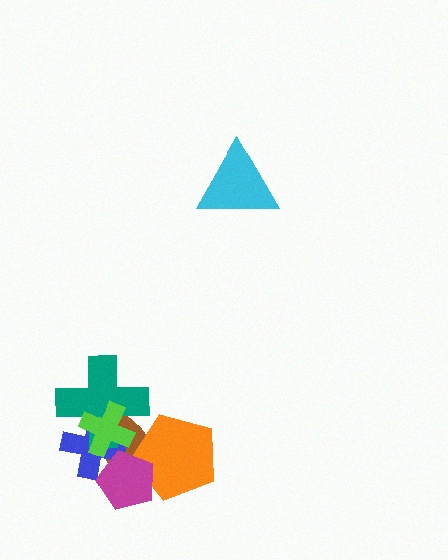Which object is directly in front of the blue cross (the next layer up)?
The magenta pentagon is directly in front of the blue cross.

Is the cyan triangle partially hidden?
No, no other shape covers it.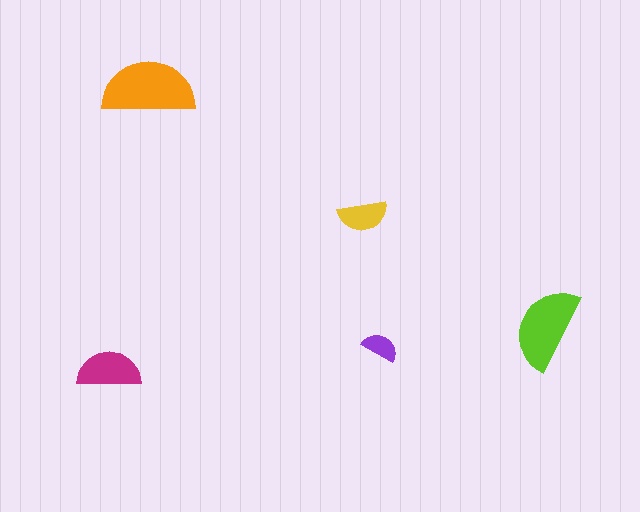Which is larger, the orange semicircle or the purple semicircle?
The orange one.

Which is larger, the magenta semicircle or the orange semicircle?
The orange one.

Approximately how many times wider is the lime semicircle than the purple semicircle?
About 2.5 times wider.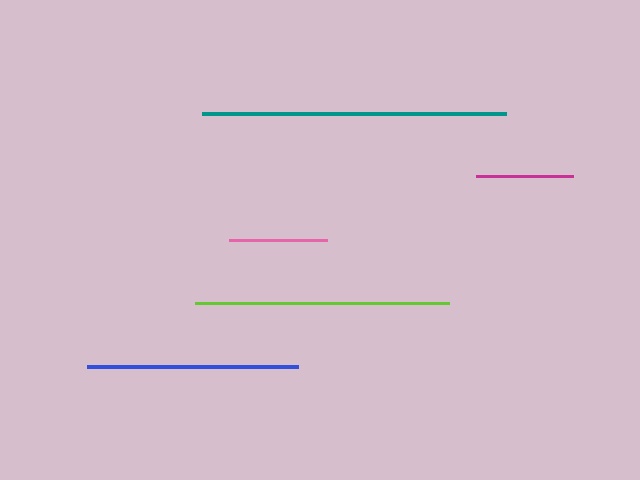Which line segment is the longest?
The teal line is the longest at approximately 304 pixels.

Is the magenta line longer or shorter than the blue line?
The blue line is longer than the magenta line.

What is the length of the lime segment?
The lime segment is approximately 254 pixels long.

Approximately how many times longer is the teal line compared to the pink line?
The teal line is approximately 3.1 times the length of the pink line.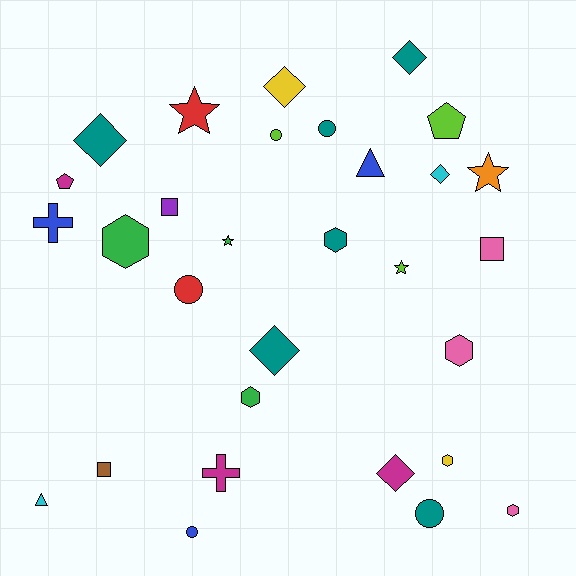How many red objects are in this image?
There are 2 red objects.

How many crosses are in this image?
There are 2 crosses.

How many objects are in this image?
There are 30 objects.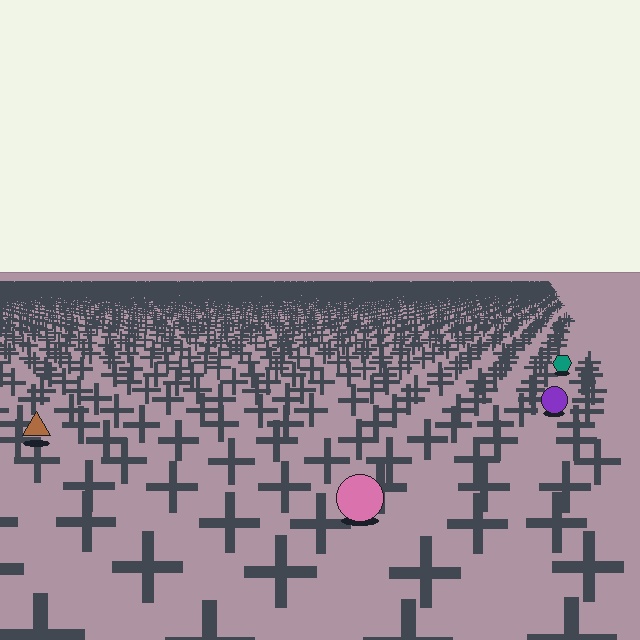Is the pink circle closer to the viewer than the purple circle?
Yes. The pink circle is closer — you can tell from the texture gradient: the ground texture is coarser near it.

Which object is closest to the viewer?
The pink circle is closest. The texture marks near it are larger and more spread out.